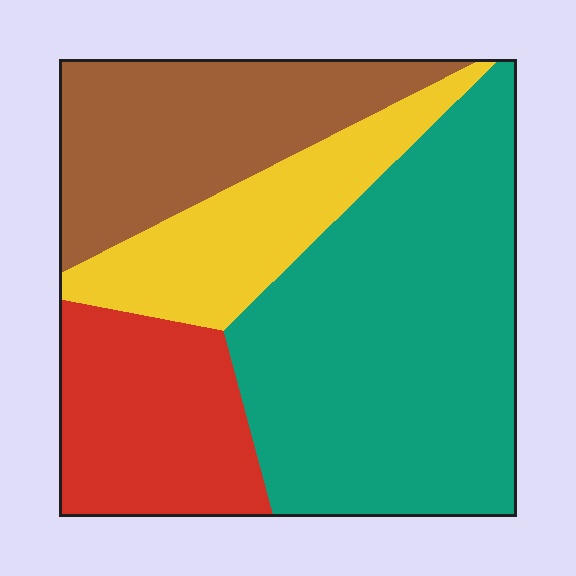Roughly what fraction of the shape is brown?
Brown covers 22% of the shape.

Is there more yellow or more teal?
Teal.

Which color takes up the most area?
Teal, at roughly 45%.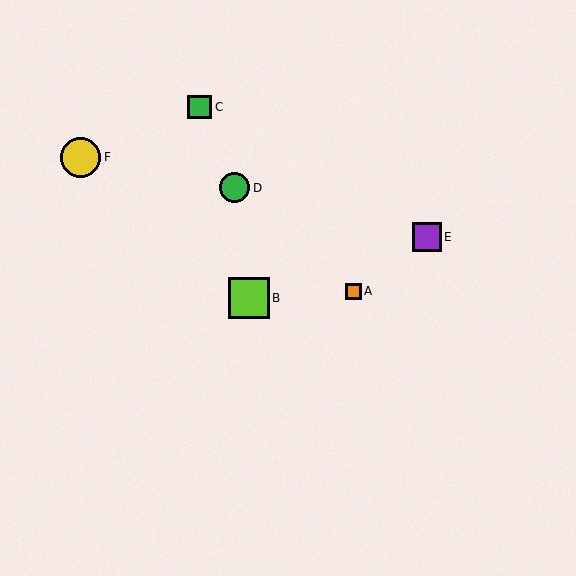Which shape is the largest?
The lime square (labeled B) is the largest.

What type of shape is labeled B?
Shape B is a lime square.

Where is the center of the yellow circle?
The center of the yellow circle is at (81, 157).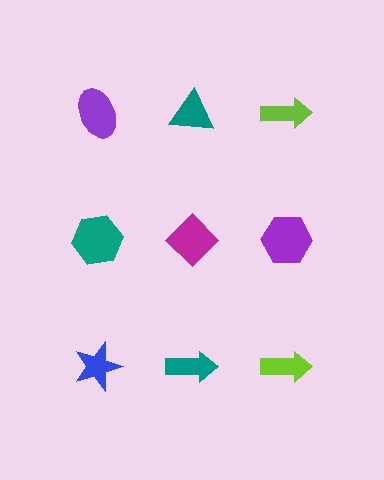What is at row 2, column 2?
A magenta diamond.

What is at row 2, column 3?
A purple hexagon.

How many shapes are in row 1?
3 shapes.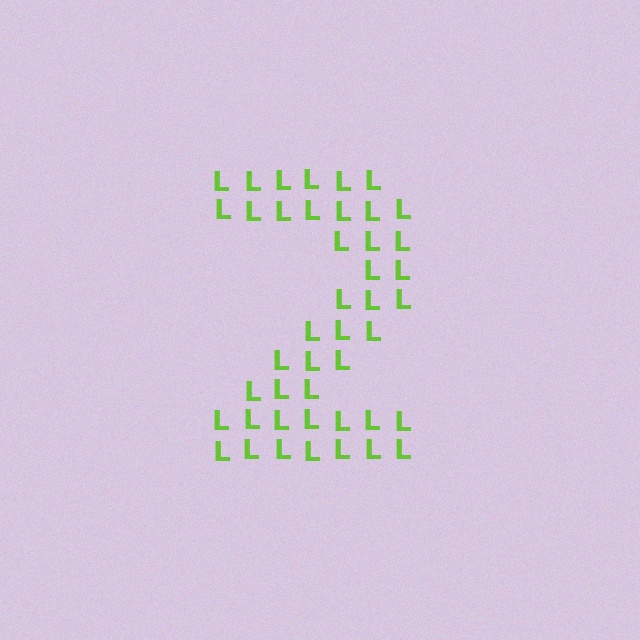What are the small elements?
The small elements are letter L's.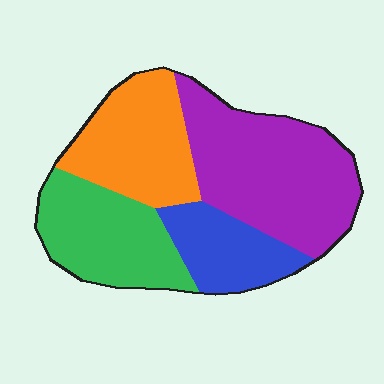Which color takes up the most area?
Purple, at roughly 35%.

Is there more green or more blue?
Green.